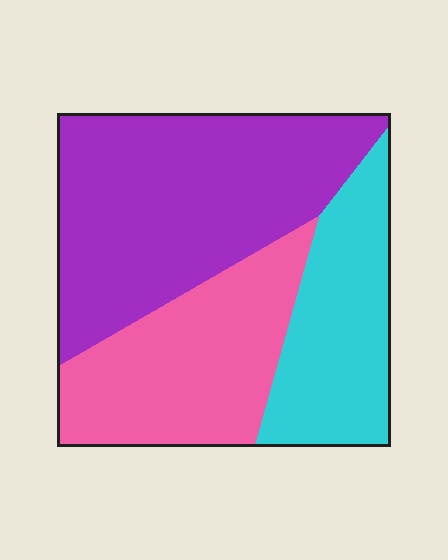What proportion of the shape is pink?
Pink takes up about one third (1/3) of the shape.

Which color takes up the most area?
Purple, at roughly 45%.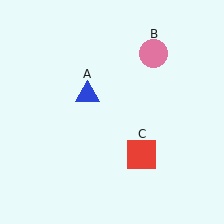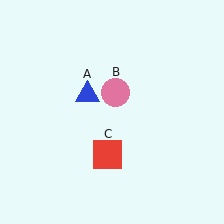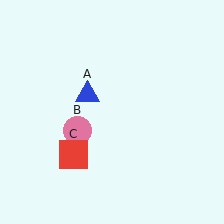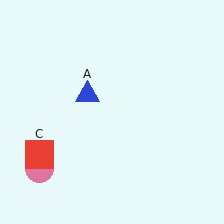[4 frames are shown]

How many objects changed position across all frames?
2 objects changed position: pink circle (object B), red square (object C).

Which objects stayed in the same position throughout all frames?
Blue triangle (object A) remained stationary.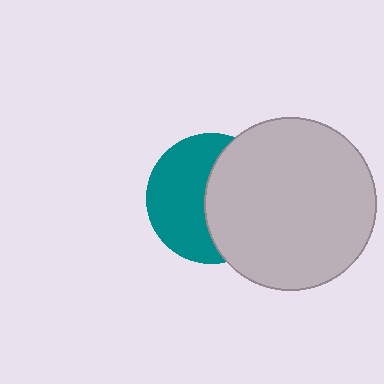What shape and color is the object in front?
The object in front is a light gray circle.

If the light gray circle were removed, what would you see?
You would see the complete teal circle.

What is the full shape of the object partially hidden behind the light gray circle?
The partially hidden object is a teal circle.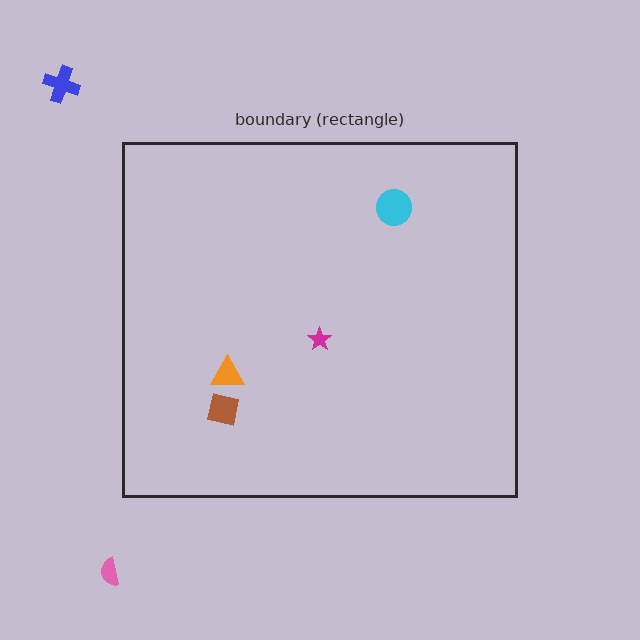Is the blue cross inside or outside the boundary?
Outside.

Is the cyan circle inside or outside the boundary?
Inside.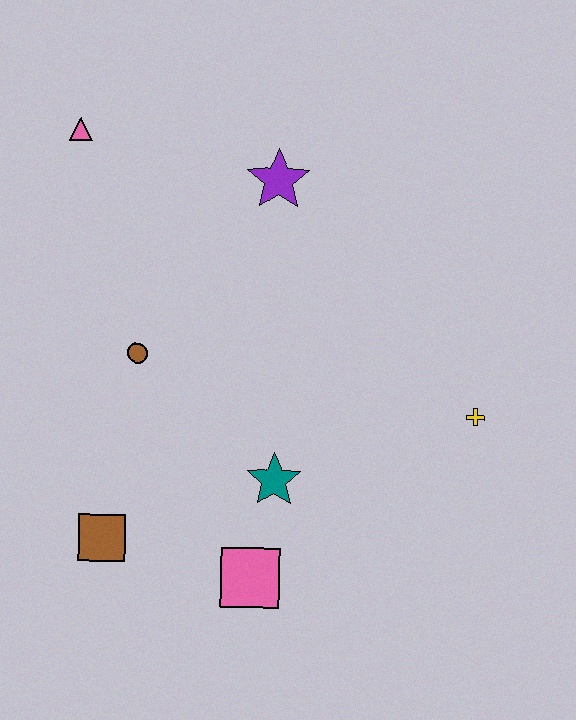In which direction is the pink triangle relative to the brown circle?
The pink triangle is above the brown circle.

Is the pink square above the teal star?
No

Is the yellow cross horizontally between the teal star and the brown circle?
No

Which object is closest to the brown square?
The pink square is closest to the brown square.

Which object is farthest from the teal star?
The pink triangle is farthest from the teal star.